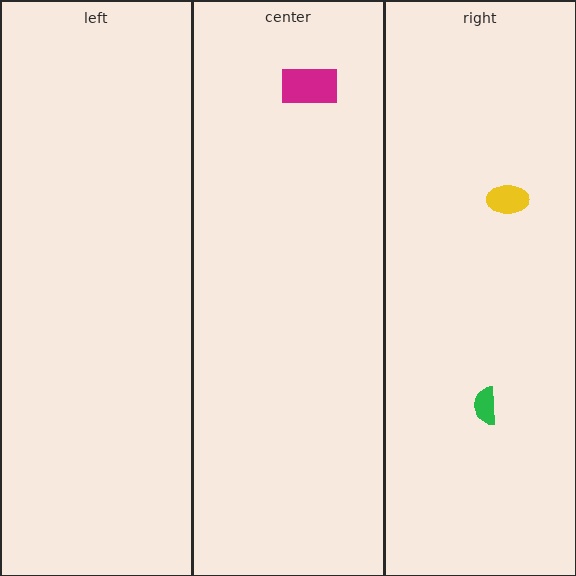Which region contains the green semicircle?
The right region.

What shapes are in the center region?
The magenta rectangle.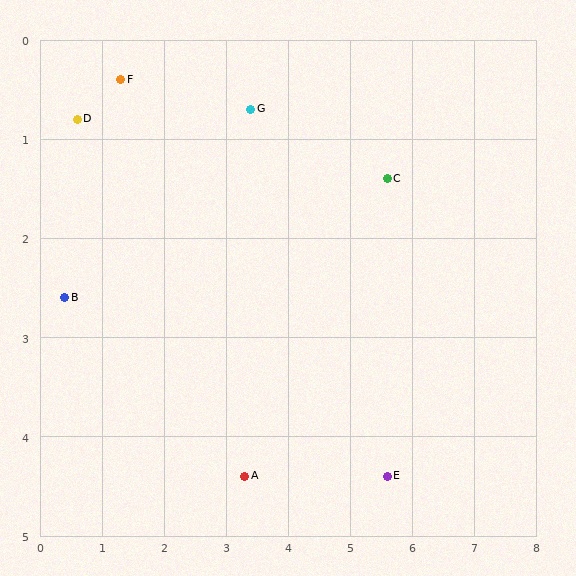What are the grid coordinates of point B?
Point B is at approximately (0.4, 2.6).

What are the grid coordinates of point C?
Point C is at approximately (5.6, 1.4).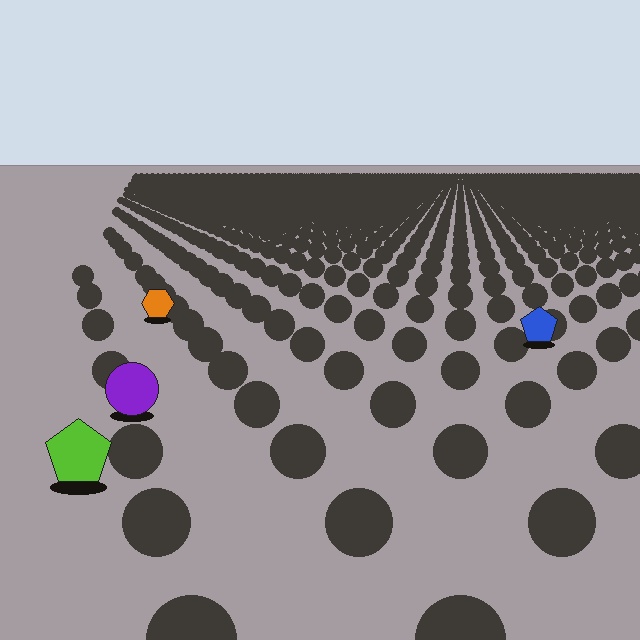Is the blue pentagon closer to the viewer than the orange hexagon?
Yes. The blue pentagon is closer — you can tell from the texture gradient: the ground texture is coarser near it.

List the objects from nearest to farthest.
From nearest to farthest: the lime pentagon, the purple circle, the blue pentagon, the orange hexagon.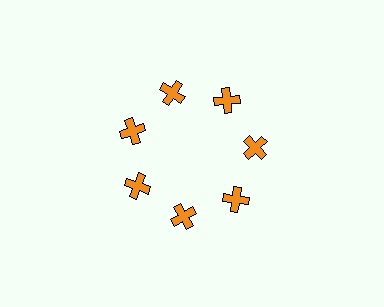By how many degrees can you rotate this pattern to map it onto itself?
The pattern maps onto itself every 51 degrees of rotation.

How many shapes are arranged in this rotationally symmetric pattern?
There are 7 shapes, arranged in 7 groups of 1.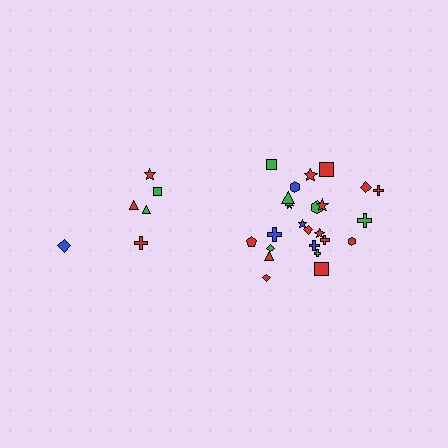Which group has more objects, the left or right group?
The right group.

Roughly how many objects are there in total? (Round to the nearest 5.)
Roughly 30 objects in total.